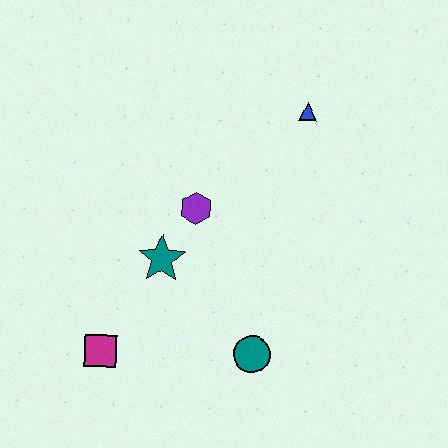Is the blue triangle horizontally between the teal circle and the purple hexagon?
No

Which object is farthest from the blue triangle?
The magenta square is farthest from the blue triangle.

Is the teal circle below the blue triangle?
Yes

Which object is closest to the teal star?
The purple hexagon is closest to the teal star.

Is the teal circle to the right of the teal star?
Yes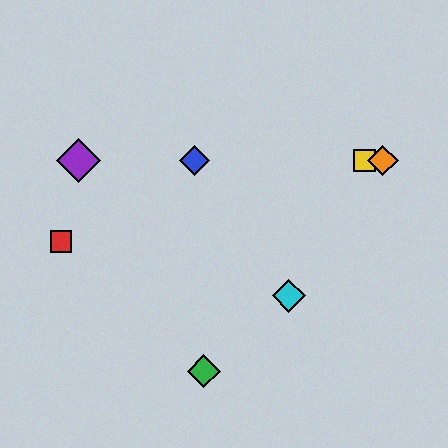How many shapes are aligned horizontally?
4 shapes (the blue diamond, the yellow square, the purple diamond, the orange diamond) are aligned horizontally.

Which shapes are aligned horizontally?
The blue diamond, the yellow square, the purple diamond, the orange diamond are aligned horizontally.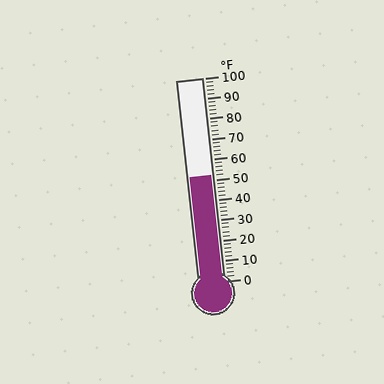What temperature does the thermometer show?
The thermometer shows approximately 52°F.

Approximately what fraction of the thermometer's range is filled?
The thermometer is filled to approximately 50% of its range.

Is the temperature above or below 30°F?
The temperature is above 30°F.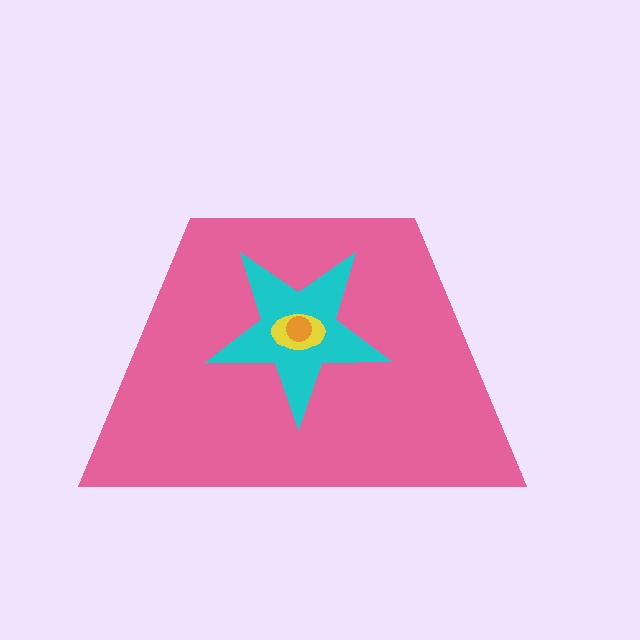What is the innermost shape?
The orange circle.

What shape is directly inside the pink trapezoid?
The cyan star.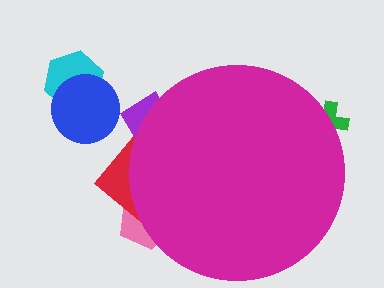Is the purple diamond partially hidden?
Yes, the purple diamond is partially hidden behind the magenta circle.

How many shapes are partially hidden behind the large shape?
4 shapes are partially hidden.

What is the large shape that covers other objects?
A magenta circle.